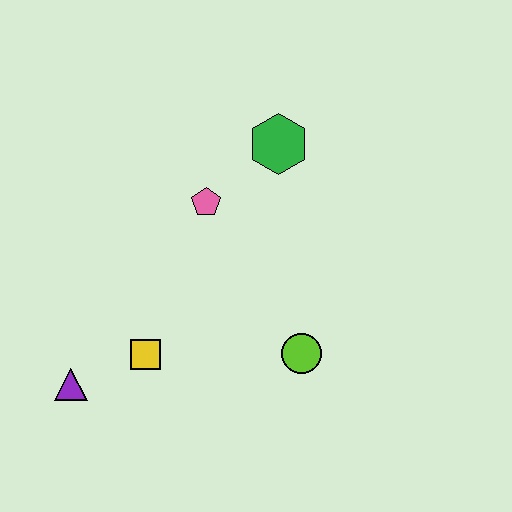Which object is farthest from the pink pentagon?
The purple triangle is farthest from the pink pentagon.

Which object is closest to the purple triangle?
The yellow square is closest to the purple triangle.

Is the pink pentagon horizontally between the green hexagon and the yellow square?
Yes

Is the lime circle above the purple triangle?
Yes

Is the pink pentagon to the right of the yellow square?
Yes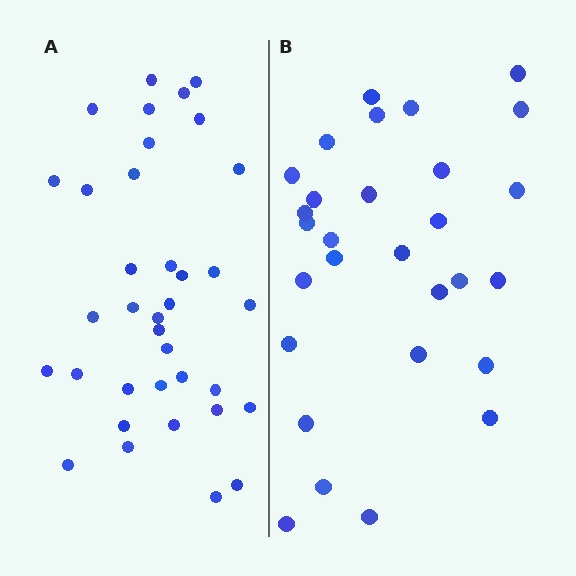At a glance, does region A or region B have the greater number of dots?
Region A (the left region) has more dots.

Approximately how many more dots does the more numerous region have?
Region A has roughly 8 or so more dots than region B.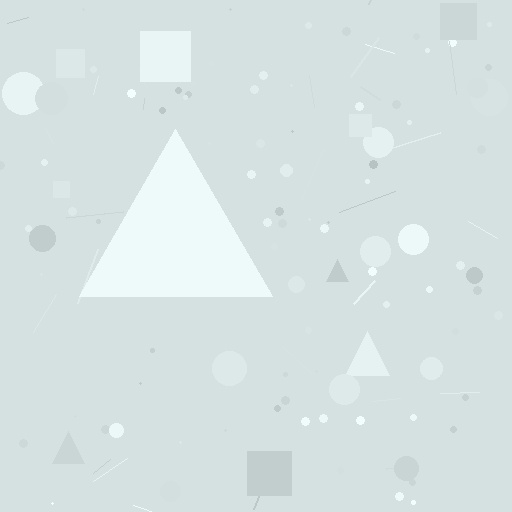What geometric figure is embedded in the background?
A triangle is embedded in the background.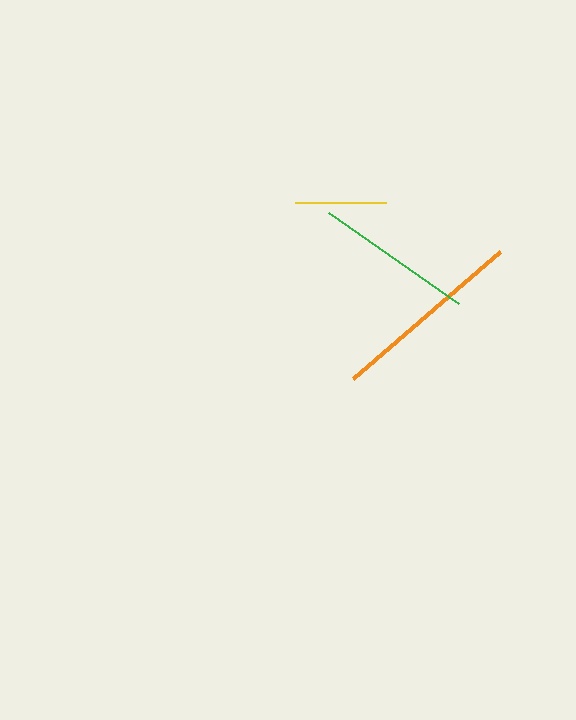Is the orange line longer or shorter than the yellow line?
The orange line is longer than the yellow line.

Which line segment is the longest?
The orange line is the longest at approximately 194 pixels.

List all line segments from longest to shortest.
From longest to shortest: orange, green, yellow.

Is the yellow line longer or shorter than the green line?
The green line is longer than the yellow line.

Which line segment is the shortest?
The yellow line is the shortest at approximately 91 pixels.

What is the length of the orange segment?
The orange segment is approximately 194 pixels long.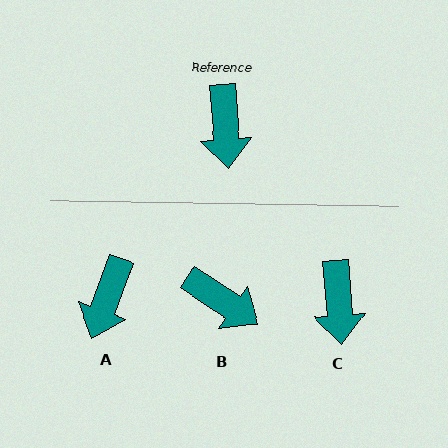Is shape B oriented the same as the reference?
No, it is off by about 52 degrees.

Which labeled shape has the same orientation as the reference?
C.